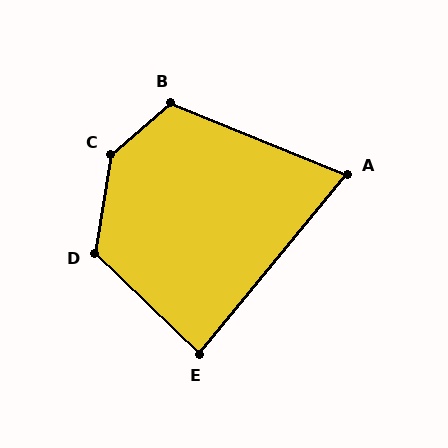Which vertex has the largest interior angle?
C, at approximately 140 degrees.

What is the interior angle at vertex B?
Approximately 117 degrees (obtuse).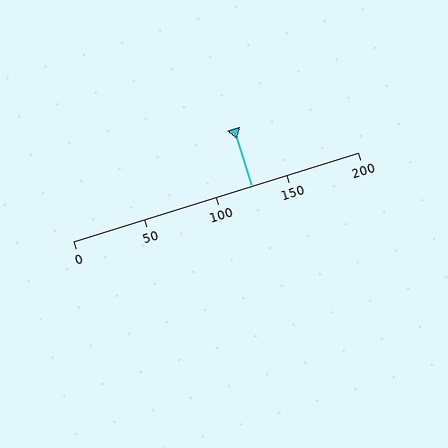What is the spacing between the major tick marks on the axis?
The major ticks are spaced 50 apart.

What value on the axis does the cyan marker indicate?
The marker indicates approximately 125.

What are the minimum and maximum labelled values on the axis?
The axis runs from 0 to 200.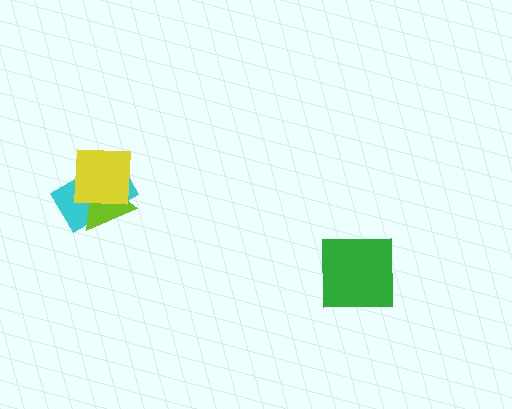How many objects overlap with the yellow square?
2 objects overlap with the yellow square.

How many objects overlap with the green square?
0 objects overlap with the green square.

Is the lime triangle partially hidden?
Yes, it is partially covered by another shape.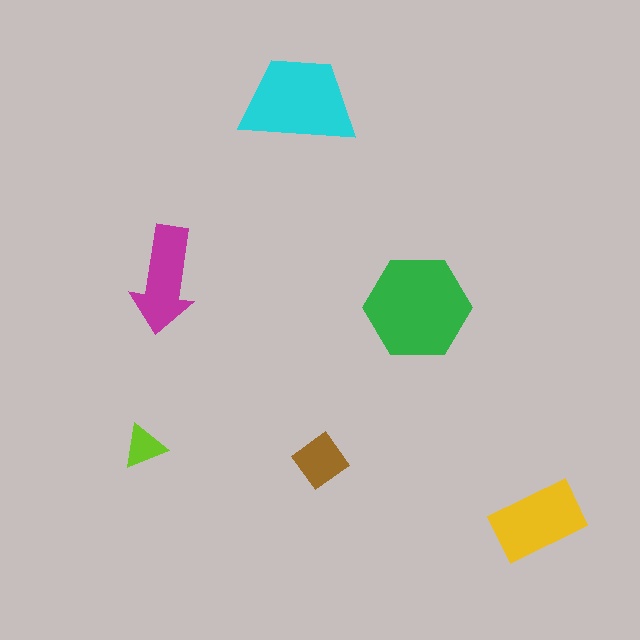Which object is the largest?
The green hexagon.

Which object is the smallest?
The lime triangle.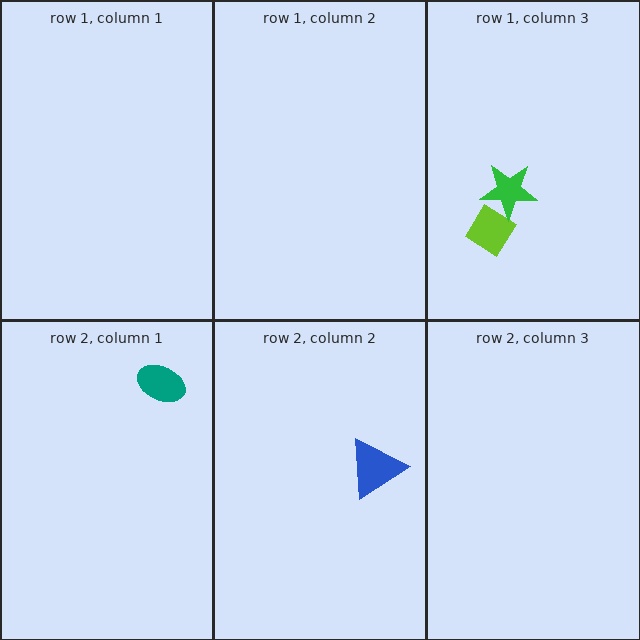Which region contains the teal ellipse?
The row 2, column 1 region.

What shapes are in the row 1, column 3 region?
The lime diamond, the green star.